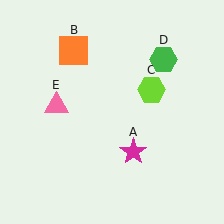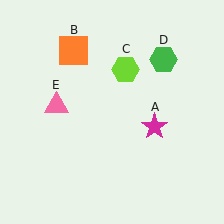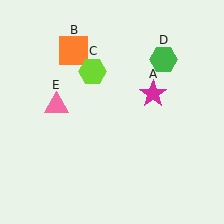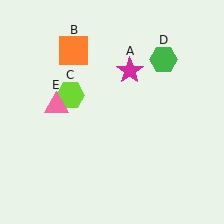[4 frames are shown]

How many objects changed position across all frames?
2 objects changed position: magenta star (object A), lime hexagon (object C).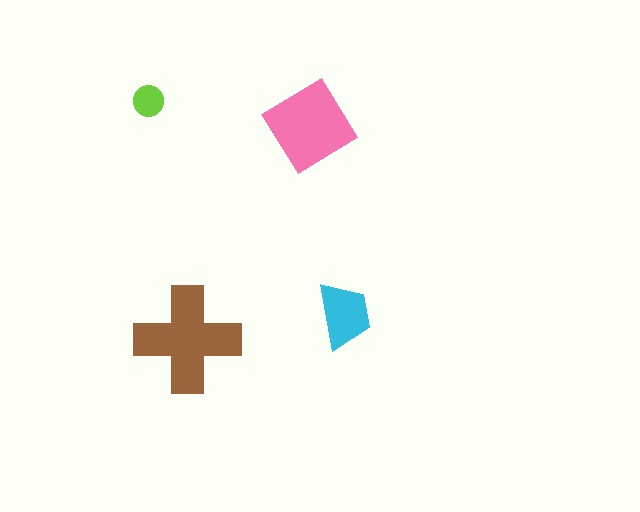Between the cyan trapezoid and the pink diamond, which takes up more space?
The pink diamond.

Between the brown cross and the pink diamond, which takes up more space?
The brown cross.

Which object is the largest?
The brown cross.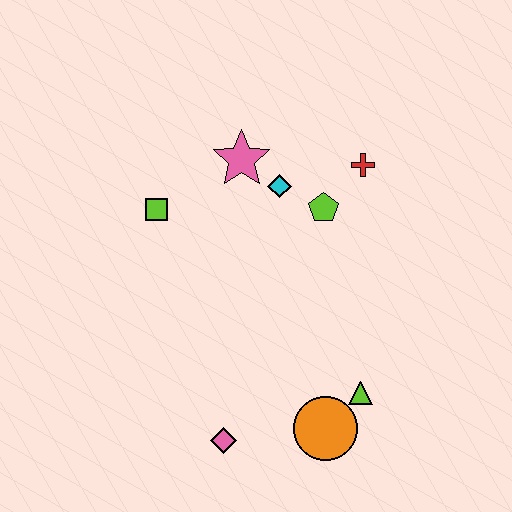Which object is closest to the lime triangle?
The orange circle is closest to the lime triangle.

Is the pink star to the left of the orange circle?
Yes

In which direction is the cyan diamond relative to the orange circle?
The cyan diamond is above the orange circle.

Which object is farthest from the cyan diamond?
The pink diamond is farthest from the cyan diamond.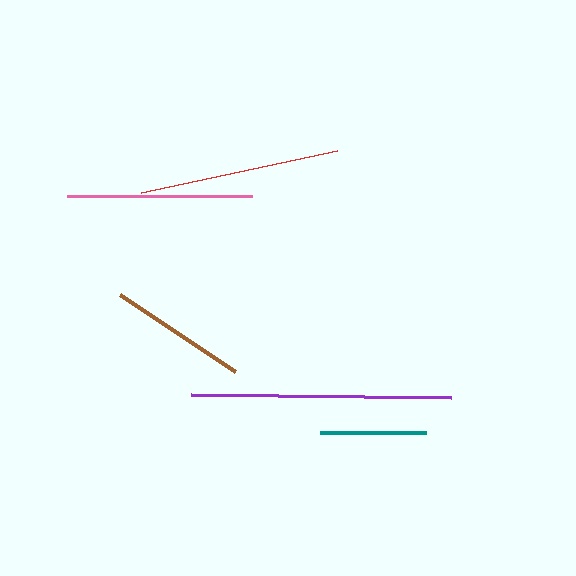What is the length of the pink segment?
The pink segment is approximately 185 pixels long.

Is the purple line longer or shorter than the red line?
The purple line is longer than the red line.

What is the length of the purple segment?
The purple segment is approximately 260 pixels long.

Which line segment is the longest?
The purple line is the longest at approximately 260 pixels.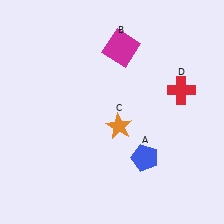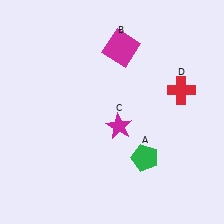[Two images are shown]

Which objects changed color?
A changed from blue to green. C changed from orange to magenta.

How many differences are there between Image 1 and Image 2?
There are 2 differences between the two images.